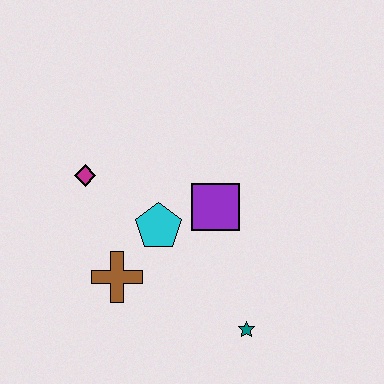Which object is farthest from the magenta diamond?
The teal star is farthest from the magenta diamond.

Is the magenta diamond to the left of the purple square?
Yes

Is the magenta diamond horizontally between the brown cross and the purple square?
No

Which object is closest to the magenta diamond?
The cyan pentagon is closest to the magenta diamond.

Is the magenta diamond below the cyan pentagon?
No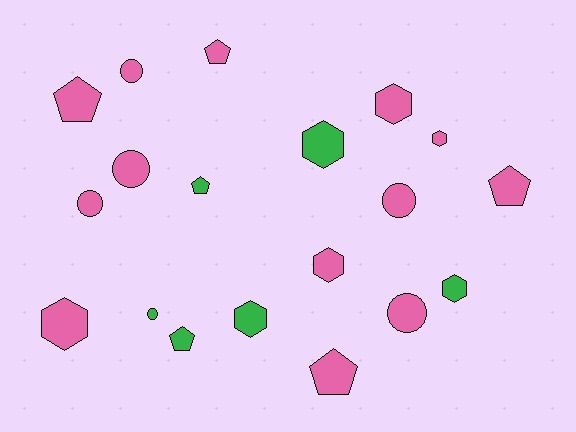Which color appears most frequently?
Pink, with 13 objects.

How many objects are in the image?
There are 19 objects.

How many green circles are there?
There is 1 green circle.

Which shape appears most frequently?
Hexagon, with 7 objects.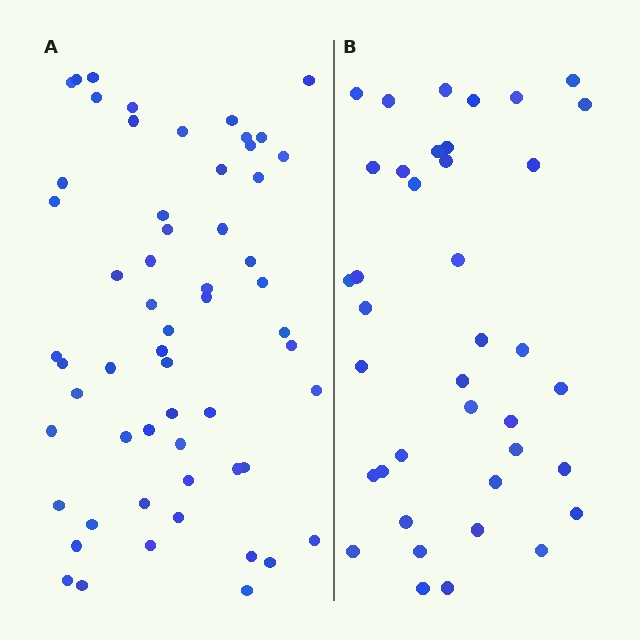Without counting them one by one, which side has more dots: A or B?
Region A (the left region) has more dots.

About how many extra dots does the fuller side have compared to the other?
Region A has approximately 20 more dots than region B.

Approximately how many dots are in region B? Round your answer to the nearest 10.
About 40 dots. (The exact count is 39, which rounds to 40.)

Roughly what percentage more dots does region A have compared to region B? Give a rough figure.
About 50% more.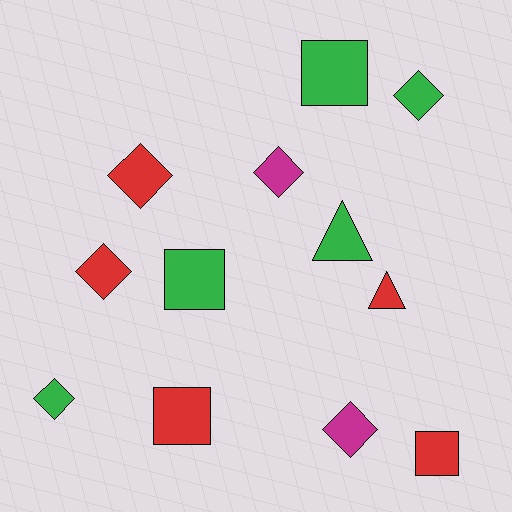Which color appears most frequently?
Green, with 5 objects.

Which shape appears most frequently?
Diamond, with 6 objects.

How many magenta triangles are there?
There are no magenta triangles.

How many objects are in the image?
There are 12 objects.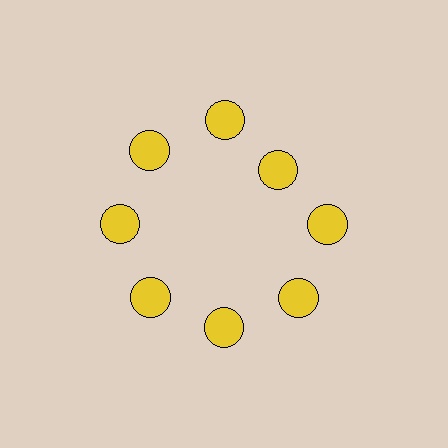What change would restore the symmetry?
The symmetry would be restored by moving it outward, back onto the ring so that all 8 circles sit at equal angles and equal distance from the center.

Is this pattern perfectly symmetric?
No. The 8 yellow circles are arranged in a ring, but one element near the 2 o'clock position is pulled inward toward the center, breaking the 8-fold rotational symmetry.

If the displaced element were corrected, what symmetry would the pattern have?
It would have 8-fold rotational symmetry — the pattern would map onto itself every 45 degrees.